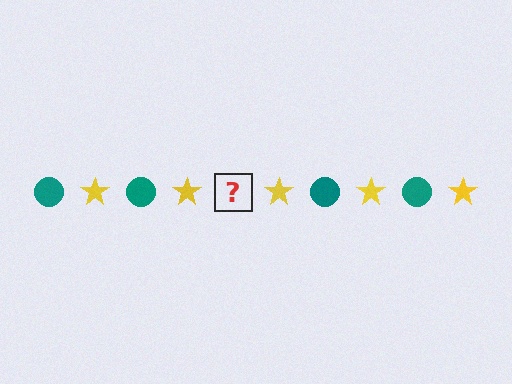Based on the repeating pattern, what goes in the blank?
The blank should be a teal circle.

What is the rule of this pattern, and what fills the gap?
The rule is that the pattern alternates between teal circle and yellow star. The gap should be filled with a teal circle.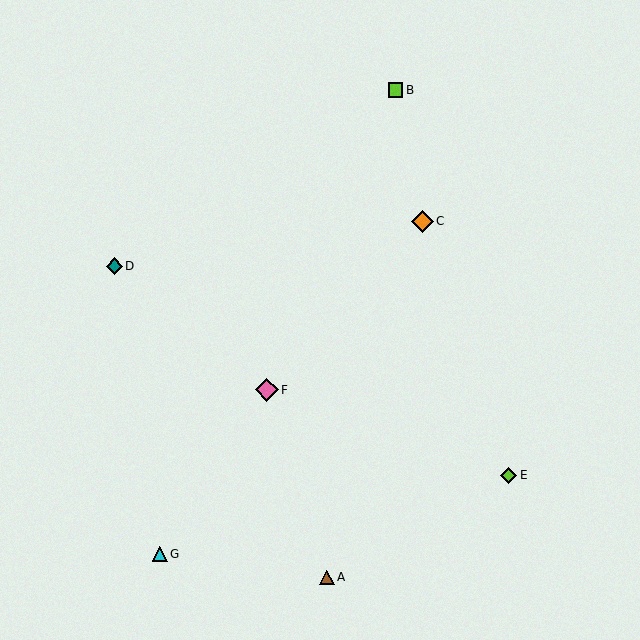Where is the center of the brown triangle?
The center of the brown triangle is at (327, 577).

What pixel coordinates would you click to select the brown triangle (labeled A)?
Click at (327, 577) to select the brown triangle A.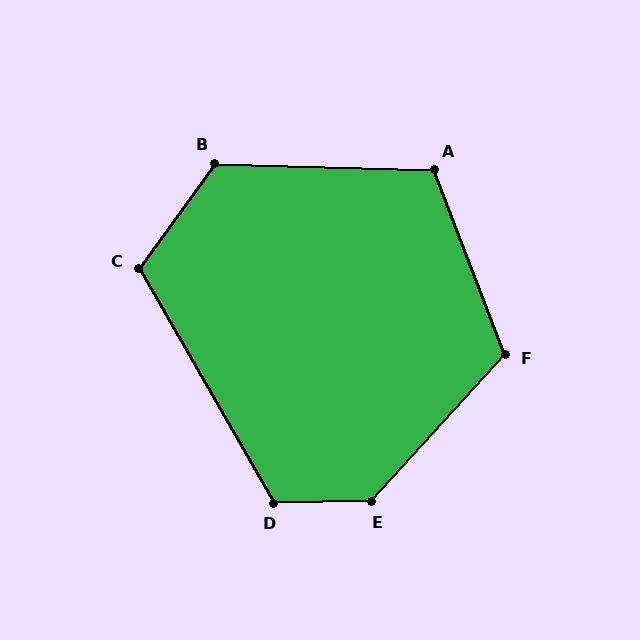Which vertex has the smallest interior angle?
A, at approximately 113 degrees.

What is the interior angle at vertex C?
Approximately 114 degrees (obtuse).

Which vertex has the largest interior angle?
E, at approximately 133 degrees.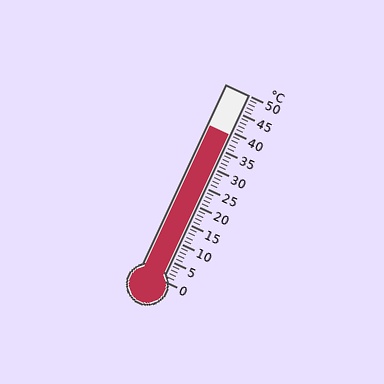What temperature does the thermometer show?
The thermometer shows approximately 39°C.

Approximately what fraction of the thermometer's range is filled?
The thermometer is filled to approximately 80% of its range.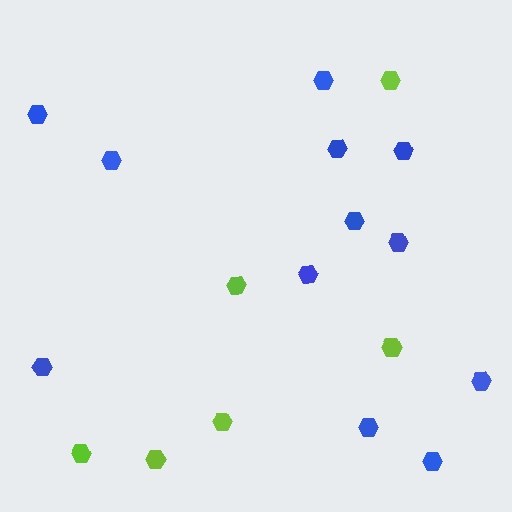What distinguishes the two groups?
There are 2 groups: one group of blue hexagons (12) and one group of lime hexagons (6).